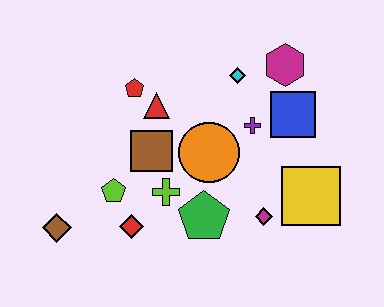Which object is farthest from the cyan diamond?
The brown diamond is farthest from the cyan diamond.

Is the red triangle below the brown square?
No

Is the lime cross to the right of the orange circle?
No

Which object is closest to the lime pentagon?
The red diamond is closest to the lime pentagon.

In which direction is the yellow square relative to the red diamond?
The yellow square is to the right of the red diamond.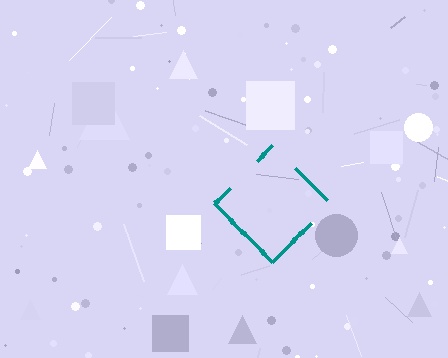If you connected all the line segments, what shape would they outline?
They would outline a diamond.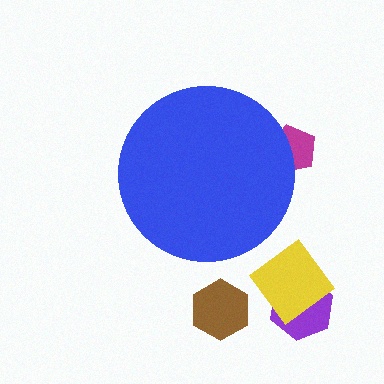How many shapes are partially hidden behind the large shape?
1 shape is partially hidden.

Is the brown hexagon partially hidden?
No, the brown hexagon is fully visible.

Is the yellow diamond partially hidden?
No, the yellow diamond is fully visible.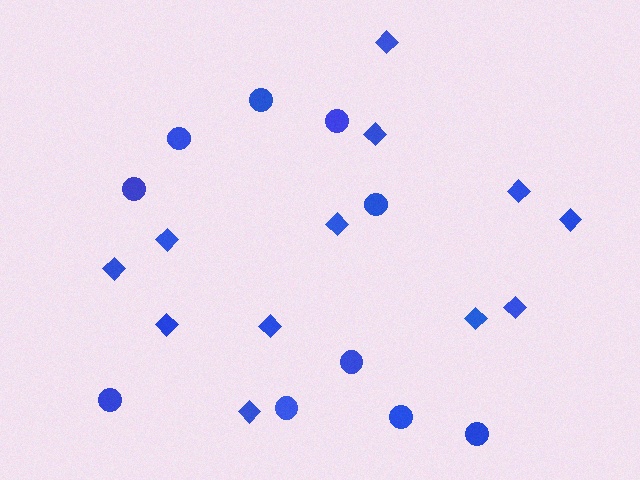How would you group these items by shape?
There are 2 groups: one group of circles (10) and one group of diamonds (12).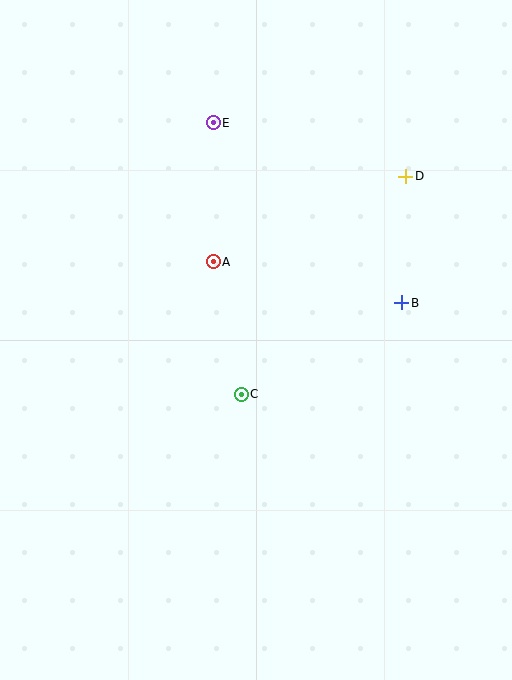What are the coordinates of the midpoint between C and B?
The midpoint between C and B is at (322, 348).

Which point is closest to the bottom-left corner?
Point C is closest to the bottom-left corner.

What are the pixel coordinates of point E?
Point E is at (213, 123).